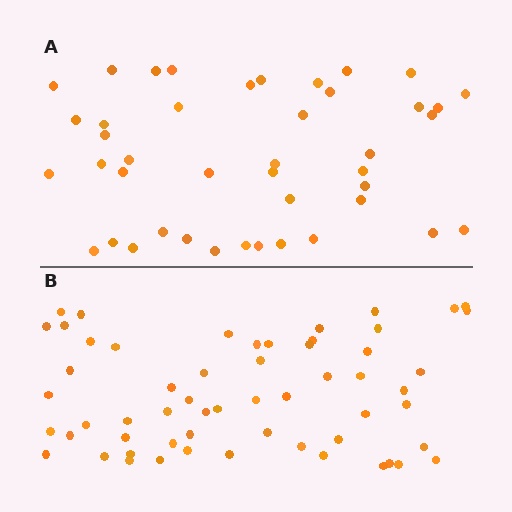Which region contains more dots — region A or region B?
Region B (the bottom region) has more dots.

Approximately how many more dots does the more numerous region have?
Region B has approximately 15 more dots than region A.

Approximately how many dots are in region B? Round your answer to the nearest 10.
About 60 dots. (The exact count is 58, which rounds to 60.)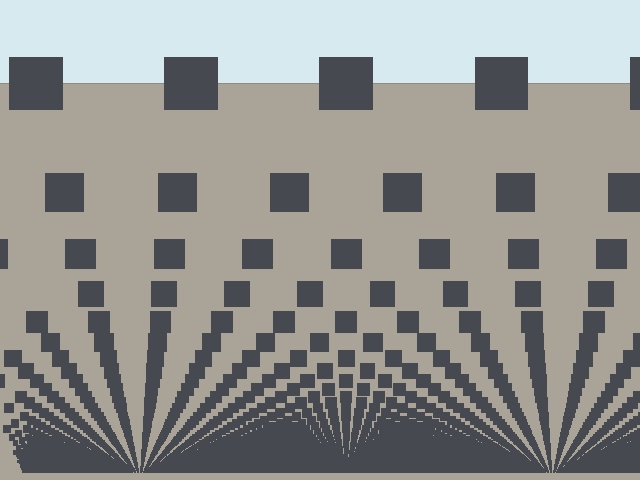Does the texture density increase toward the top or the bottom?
Density increases toward the bottom.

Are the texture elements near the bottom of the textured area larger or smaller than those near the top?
Smaller. The gradient is inverted — elements near the bottom are smaller and denser.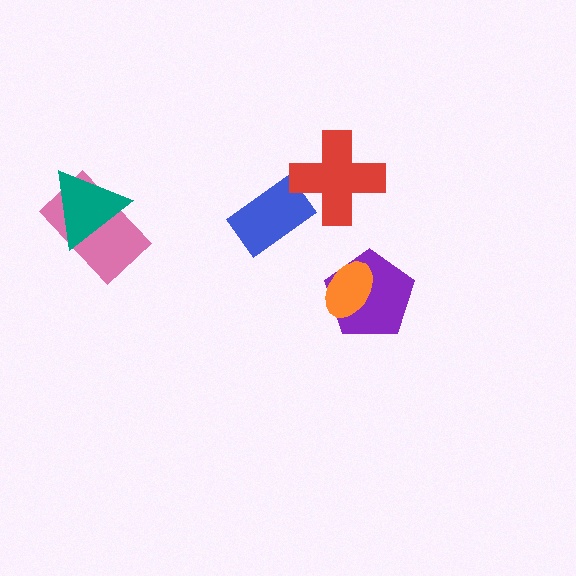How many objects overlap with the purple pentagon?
1 object overlaps with the purple pentagon.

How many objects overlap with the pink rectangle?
1 object overlaps with the pink rectangle.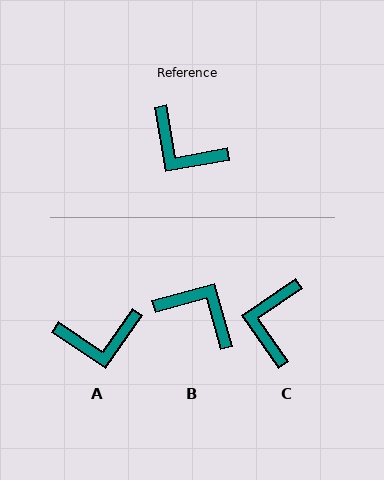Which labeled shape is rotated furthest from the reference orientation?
B, about 175 degrees away.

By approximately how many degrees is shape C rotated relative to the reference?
Approximately 65 degrees clockwise.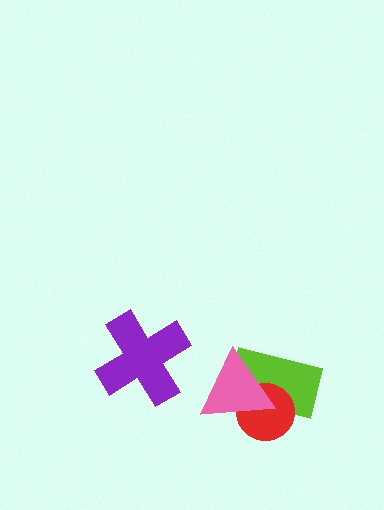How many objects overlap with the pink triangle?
2 objects overlap with the pink triangle.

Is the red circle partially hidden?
Yes, it is partially covered by another shape.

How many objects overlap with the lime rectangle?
2 objects overlap with the lime rectangle.